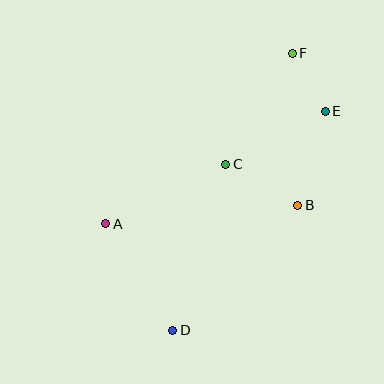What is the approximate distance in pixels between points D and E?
The distance between D and E is approximately 267 pixels.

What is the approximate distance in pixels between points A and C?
The distance between A and C is approximately 134 pixels.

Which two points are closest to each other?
Points E and F are closest to each other.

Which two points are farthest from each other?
Points D and F are farthest from each other.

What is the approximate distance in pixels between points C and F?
The distance between C and F is approximately 129 pixels.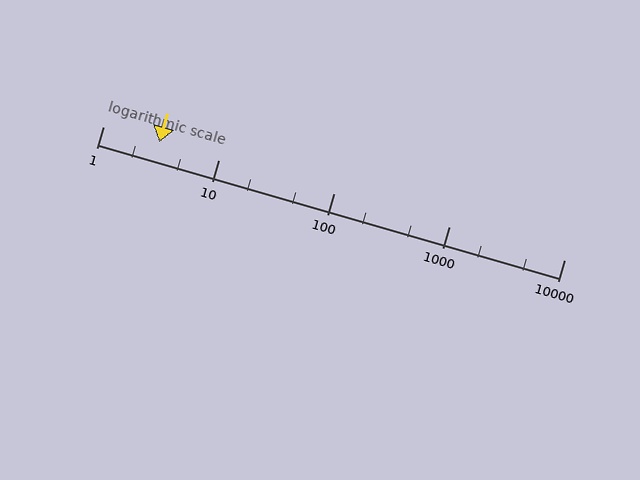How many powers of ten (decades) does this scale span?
The scale spans 4 decades, from 1 to 10000.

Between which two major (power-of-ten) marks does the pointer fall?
The pointer is between 1 and 10.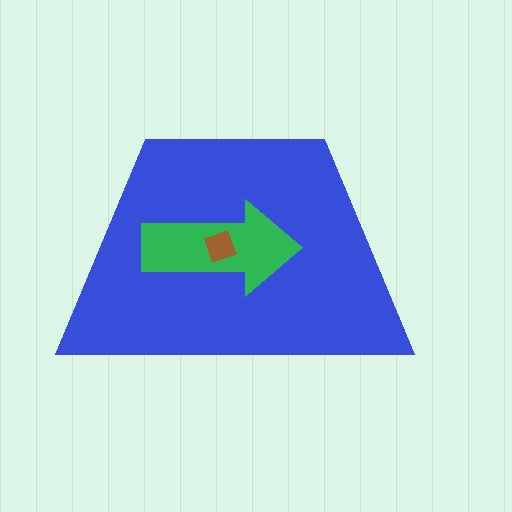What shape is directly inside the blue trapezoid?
The green arrow.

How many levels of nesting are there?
3.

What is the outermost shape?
The blue trapezoid.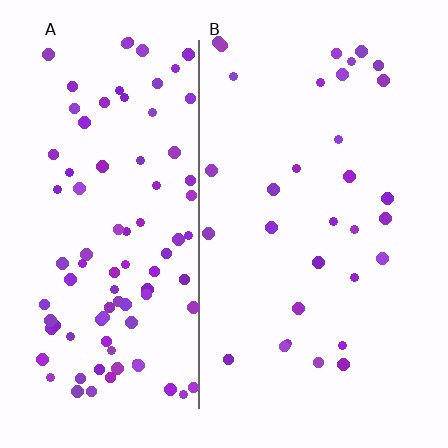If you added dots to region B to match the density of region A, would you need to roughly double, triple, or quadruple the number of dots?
Approximately triple.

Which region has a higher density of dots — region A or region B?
A (the left).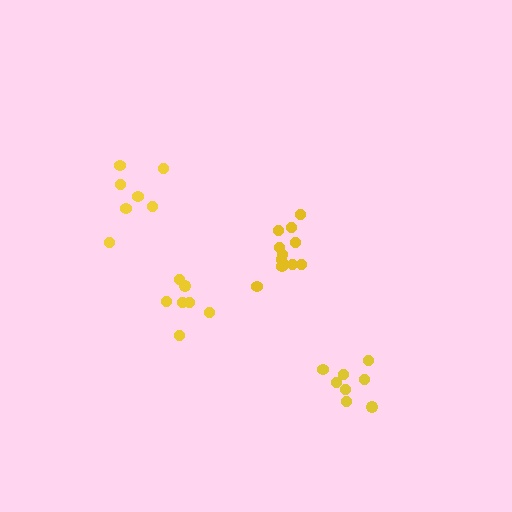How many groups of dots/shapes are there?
There are 4 groups.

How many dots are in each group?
Group 1: 7 dots, Group 2: 7 dots, Group 3: 8 dots, Group 4: 12 dots (34 total).